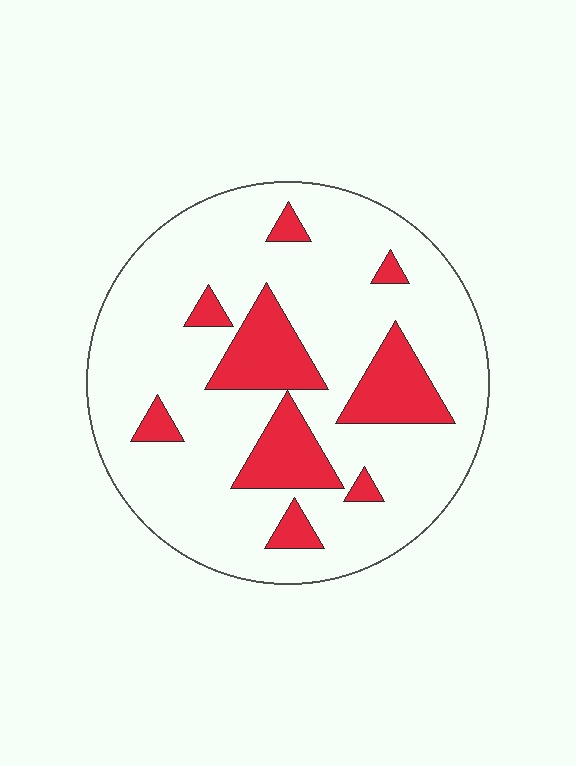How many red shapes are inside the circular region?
9.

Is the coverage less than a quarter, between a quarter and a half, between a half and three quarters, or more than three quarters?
Less than a quarter.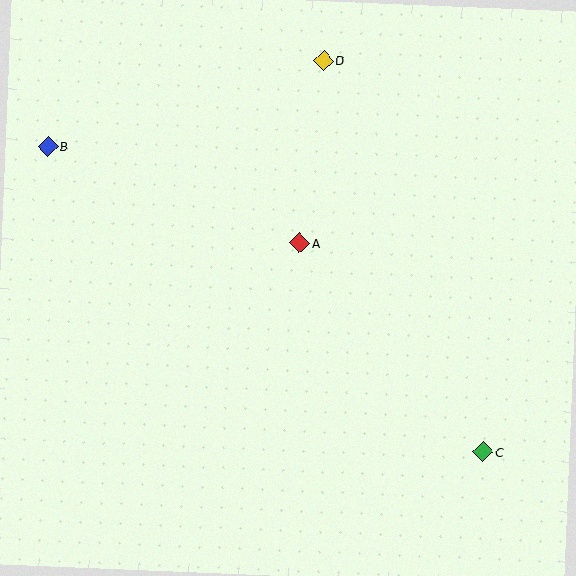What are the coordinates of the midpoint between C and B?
The midpoint between C and B is at (266, 299).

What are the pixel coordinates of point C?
Point C is at (483, 452).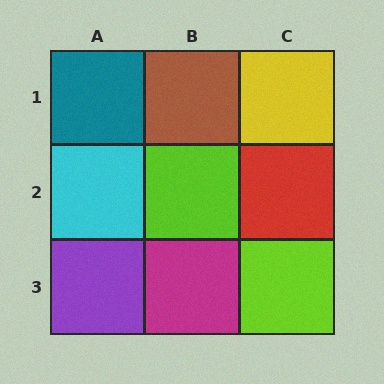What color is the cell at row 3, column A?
Purple.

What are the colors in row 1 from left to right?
Teal, brown, yellow.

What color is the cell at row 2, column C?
Red.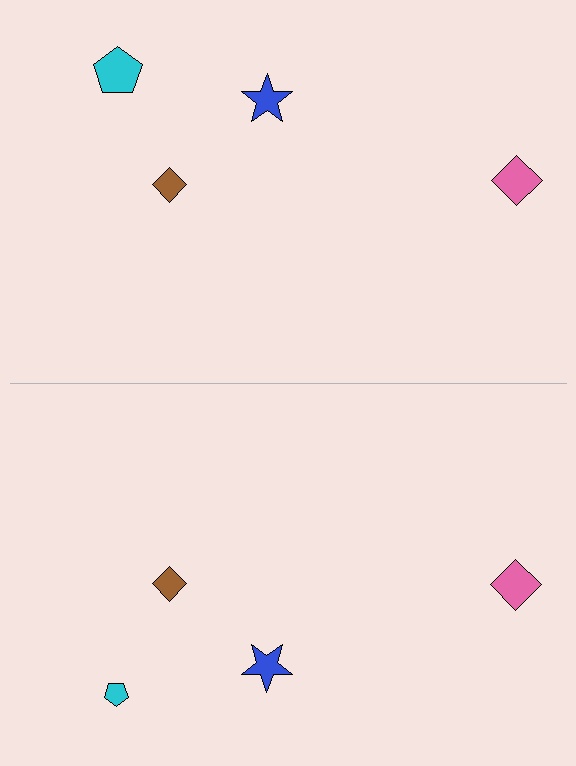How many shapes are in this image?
There are 8 shapes in this image.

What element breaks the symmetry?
The cyan pentagon on the bottom side has a different size than its mirror counterpart.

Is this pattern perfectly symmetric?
No, the pattern is not perfectly symmetric. The cyan pentagon on the bottom side has a different size than its mirror counterpart.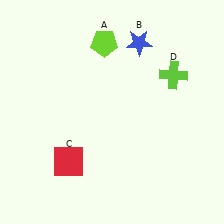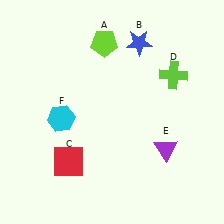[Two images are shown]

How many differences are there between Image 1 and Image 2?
There are 2 differences between the two images.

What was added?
A purple triangle (E), a cyan hexagon (F) were added in Image 2.